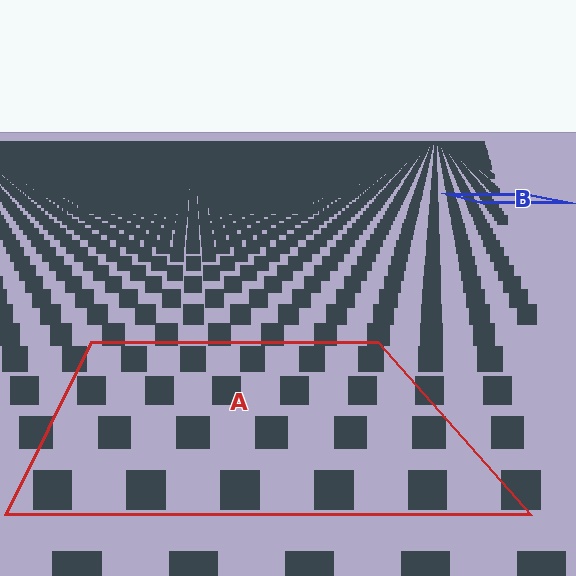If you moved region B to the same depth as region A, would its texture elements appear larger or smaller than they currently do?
They would appear larger. At a closer depth, the same texture elements are projected at a bigger on-screen size.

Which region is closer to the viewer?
Region A is closer. The texture elements there are larger and more spread out.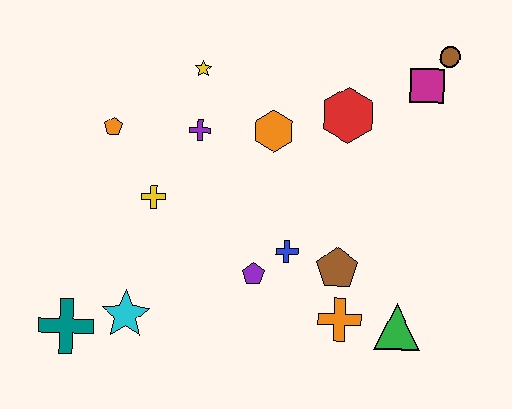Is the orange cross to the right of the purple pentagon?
Yes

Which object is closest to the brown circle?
The magenta square is closest to the brown circle.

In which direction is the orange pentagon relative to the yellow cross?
The orange pentagon is above the yellow cross.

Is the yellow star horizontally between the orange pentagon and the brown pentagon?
Yes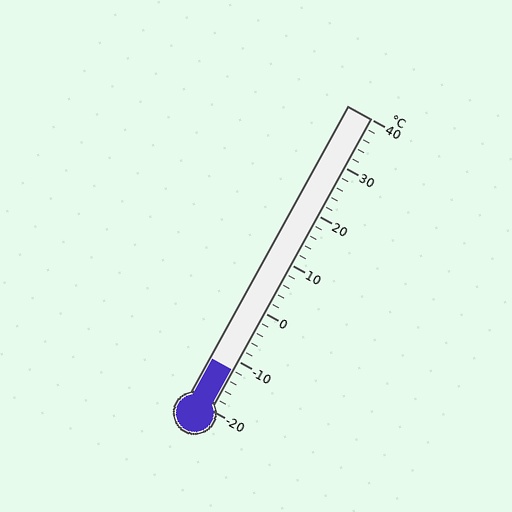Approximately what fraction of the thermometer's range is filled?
The thermometer is filled to approximately 15% of its range.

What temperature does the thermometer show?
The thermometer shows approximately -12°C.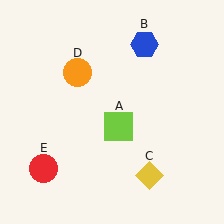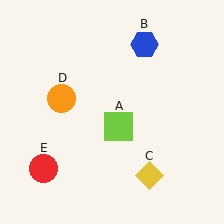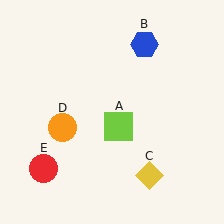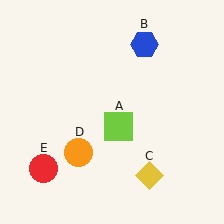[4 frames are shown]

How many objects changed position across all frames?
1 object changed position: orange circle (object D).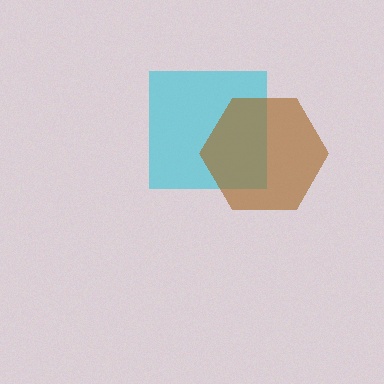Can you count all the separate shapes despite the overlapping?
Yes, there are 2 separate shapes.